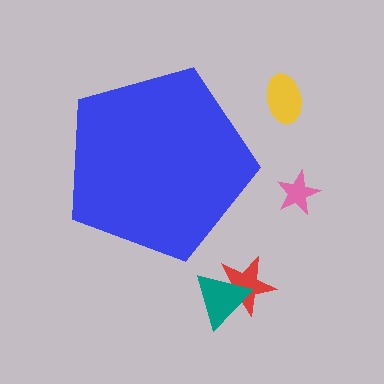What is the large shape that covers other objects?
A blue pentagon.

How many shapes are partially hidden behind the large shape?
0 shapes are partially hidden.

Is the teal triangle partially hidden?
No, the teal triangle is fully visible.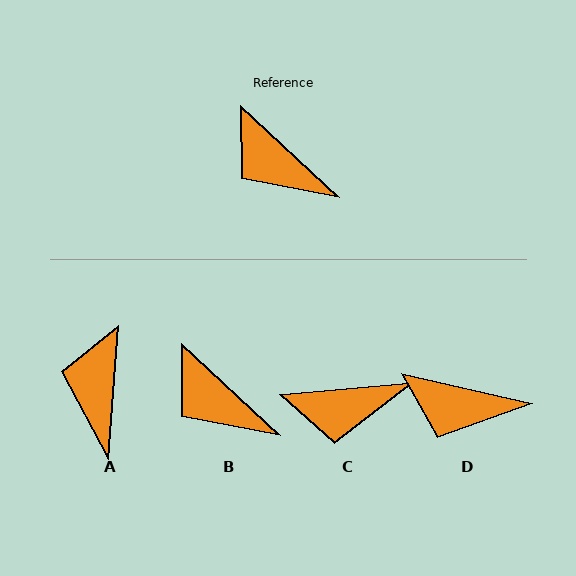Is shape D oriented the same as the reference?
No, it is off by about 30 degrees.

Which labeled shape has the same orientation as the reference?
B.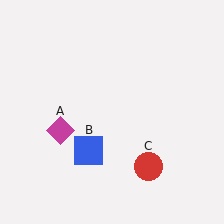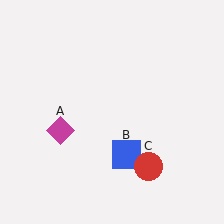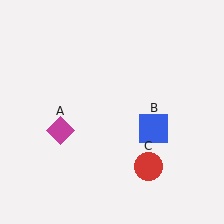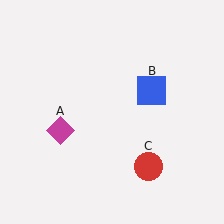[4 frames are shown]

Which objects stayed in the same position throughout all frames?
Magenta diamond (object A) and red circle (object C) remained stationary.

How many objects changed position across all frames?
1 object changed position: blue square (object B).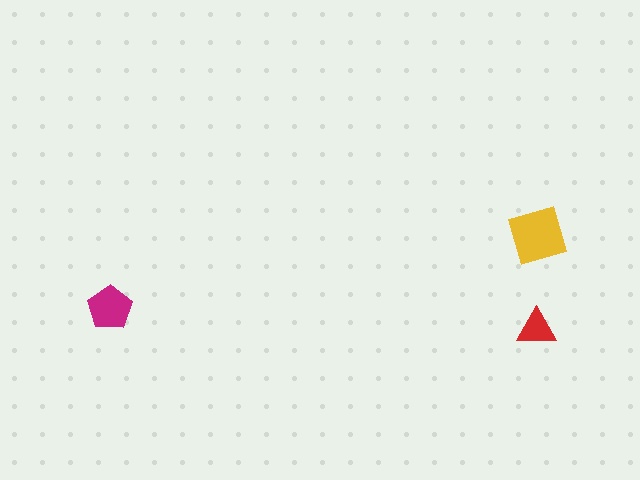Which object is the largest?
The yellow square.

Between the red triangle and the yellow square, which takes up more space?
The yellow square.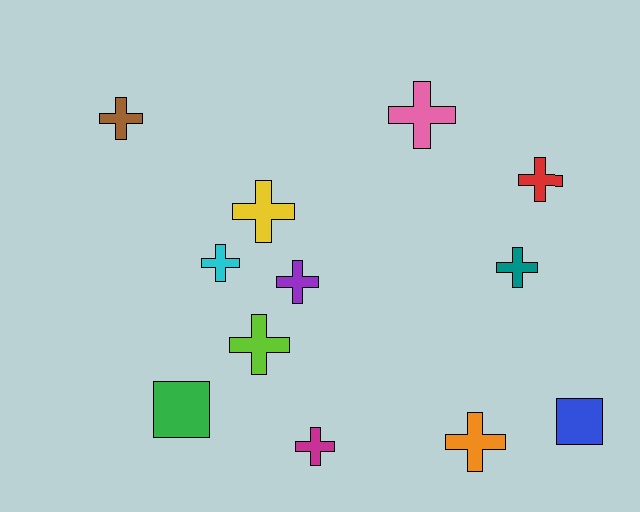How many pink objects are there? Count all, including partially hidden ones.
There is 1 pink object.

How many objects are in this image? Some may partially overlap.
There are 12 objects.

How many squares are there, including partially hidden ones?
There are 2 squares.